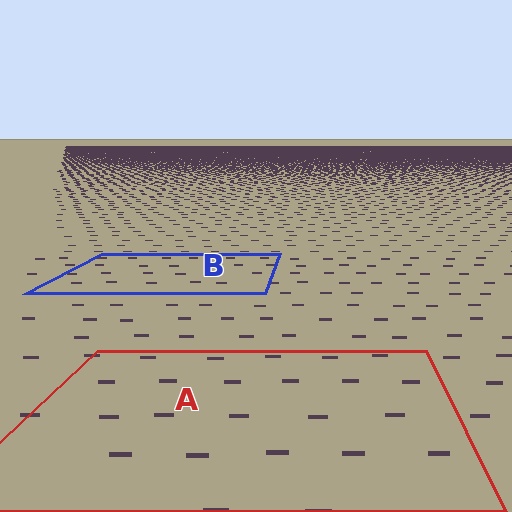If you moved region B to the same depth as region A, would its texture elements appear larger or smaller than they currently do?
They would appear larger. At a closer depth, the same texture elements are projected at a bigger on-screen size.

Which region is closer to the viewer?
Region A is closer. The texture elements there are larger and more spread out.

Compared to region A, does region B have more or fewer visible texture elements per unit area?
Region B has more texture elements per unit area — they are packed more densely because it is farther away.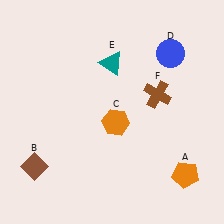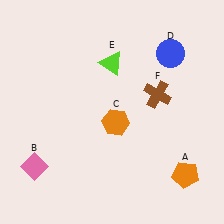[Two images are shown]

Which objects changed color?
B changed from brown to pink. E changed from teal to lime.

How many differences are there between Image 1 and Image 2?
There are 2 differences between the two images.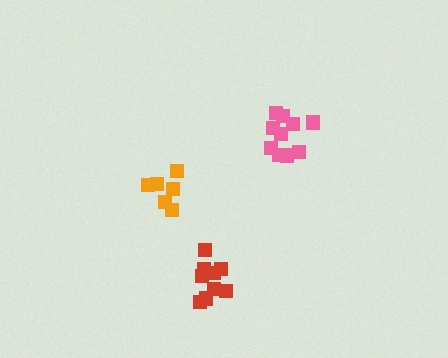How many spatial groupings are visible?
There are 3 spatial groupings.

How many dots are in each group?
Group 1: 10 dots, Group 2: 9 dots, Group 3: 6 dots (25 total).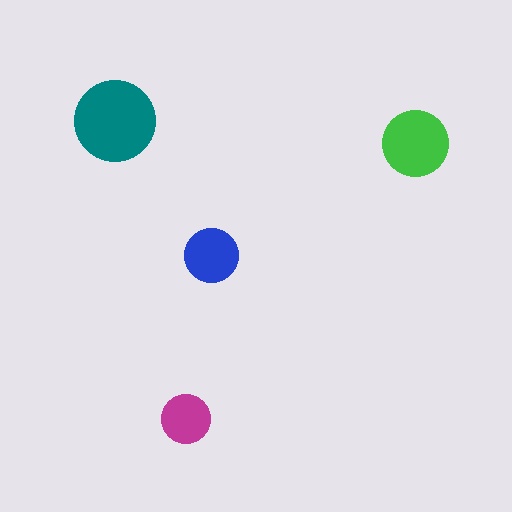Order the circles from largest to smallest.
the teal one, the green one, the blue one, the magenta one.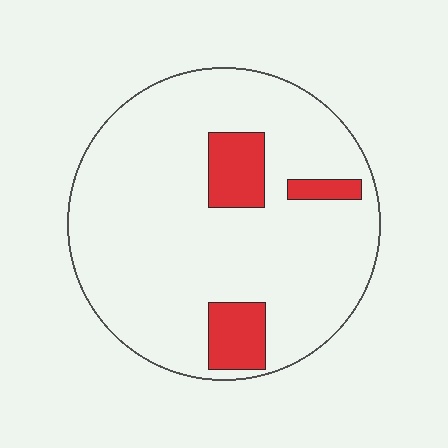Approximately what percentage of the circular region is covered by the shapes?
Approximately 15%.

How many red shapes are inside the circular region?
3.